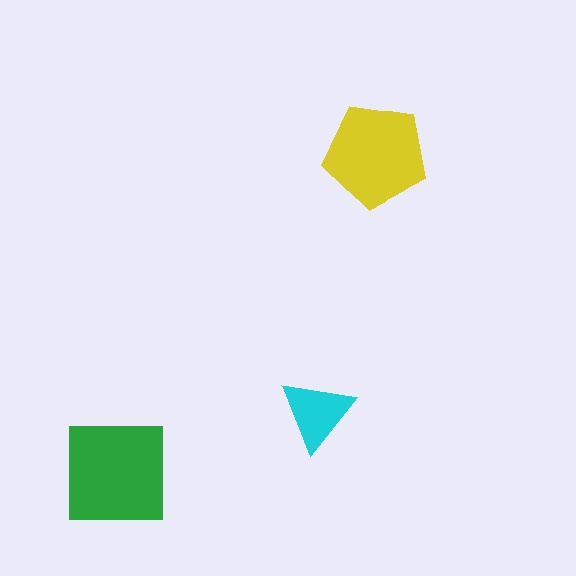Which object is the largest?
The green square.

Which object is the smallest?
The cyan triangle.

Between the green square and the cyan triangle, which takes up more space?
The green square.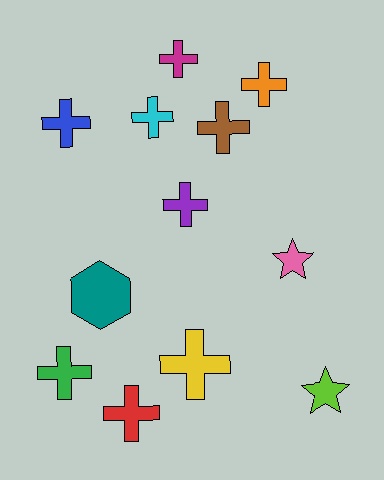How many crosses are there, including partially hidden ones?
There are 9 crosses.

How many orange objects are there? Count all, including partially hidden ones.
There is 1 orange object.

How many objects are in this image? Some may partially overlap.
There are 12 objects.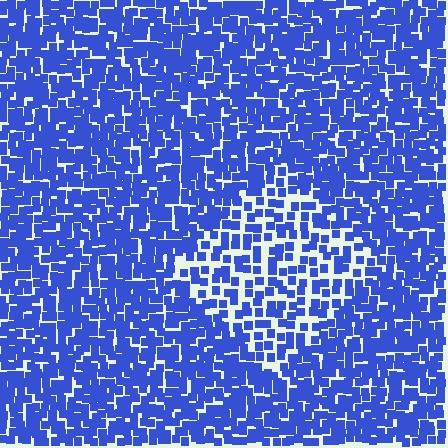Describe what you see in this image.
The image contains small blue elements arranged at two different densities. A diamond-shaped region is visible where the elements are less densely packed than the surrounding area.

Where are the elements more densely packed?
The elements are more densely packed outside the diamond boundary.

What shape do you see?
I see a diamond.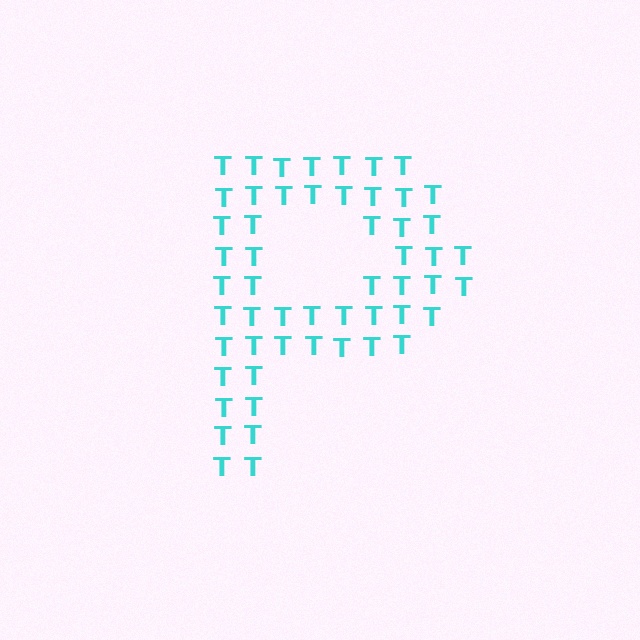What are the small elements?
The small elements are letter T's.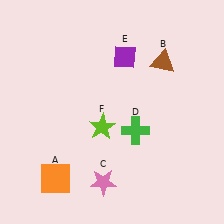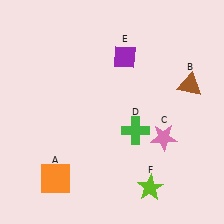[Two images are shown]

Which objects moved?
The objects that moved are: the brown triangle (B), the pink star (C), the lime star (F).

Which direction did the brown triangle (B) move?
The brown triangle (B) moved right.